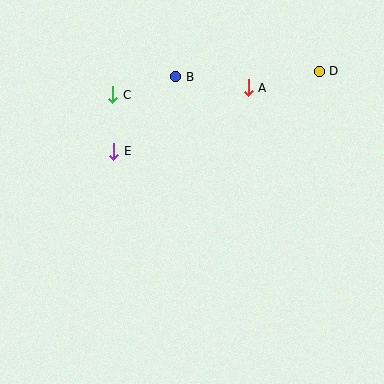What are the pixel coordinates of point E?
Point E is at (114, 151).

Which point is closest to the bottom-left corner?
Point E is closest to the bottom-left corner.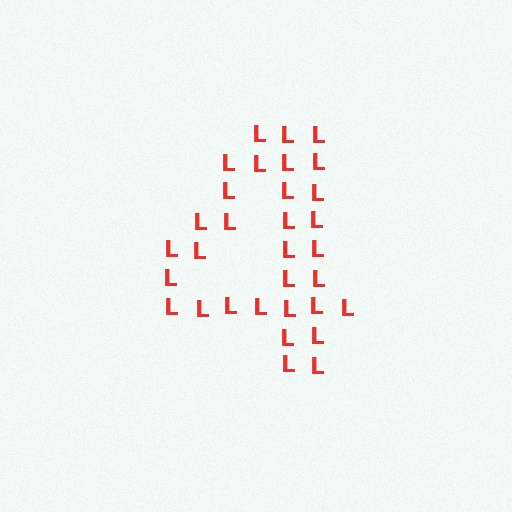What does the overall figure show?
The overall figure shows the digit 4.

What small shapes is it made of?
It is made of small letter L's.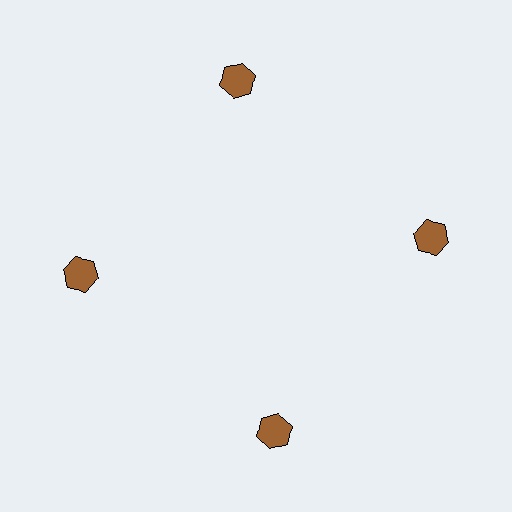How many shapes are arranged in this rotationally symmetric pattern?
There are 4 shapes, arranged in 4 groups of 1.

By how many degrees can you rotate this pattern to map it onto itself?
The pattern maps onto itself every 90 degrees of rotation.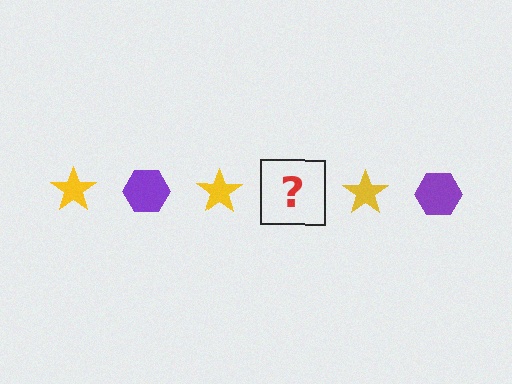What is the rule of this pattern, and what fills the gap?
The rule is that the pattern alternates between yellow star and purple hexagon. The gap should be filled with a purple hexagon.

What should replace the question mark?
The question mark should be replaced with a purple hexagon.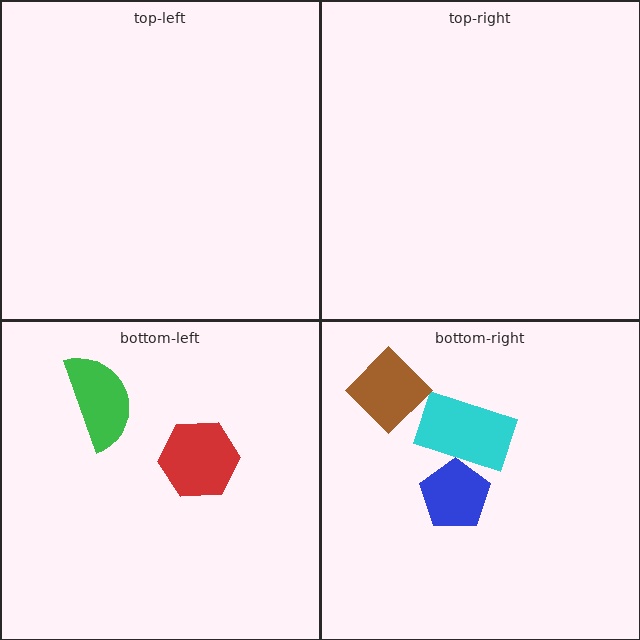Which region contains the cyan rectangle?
The bottom-right region.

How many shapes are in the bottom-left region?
2.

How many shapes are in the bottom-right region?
3.